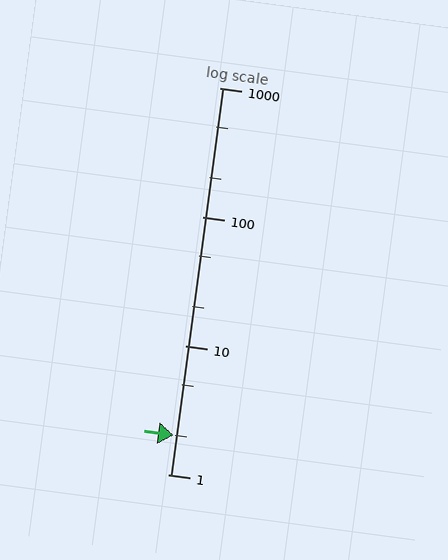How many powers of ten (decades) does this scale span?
The scale spans 3 decades, from 1 to 1000.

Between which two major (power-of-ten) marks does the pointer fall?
The pointer is between 1 and 10.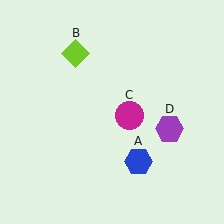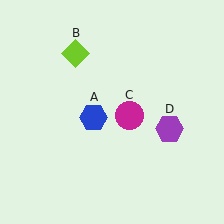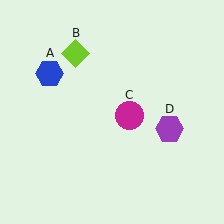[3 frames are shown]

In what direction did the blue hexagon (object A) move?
The blue hexagon (object A) moved up and to the left.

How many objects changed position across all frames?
1 object changed position: blue hexagon (object A).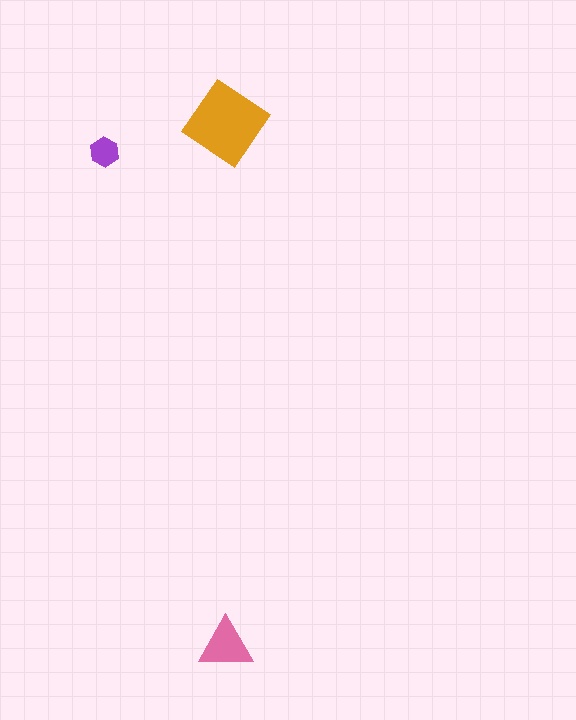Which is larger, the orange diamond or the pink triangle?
The orange diamond.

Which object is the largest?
The orange diamond.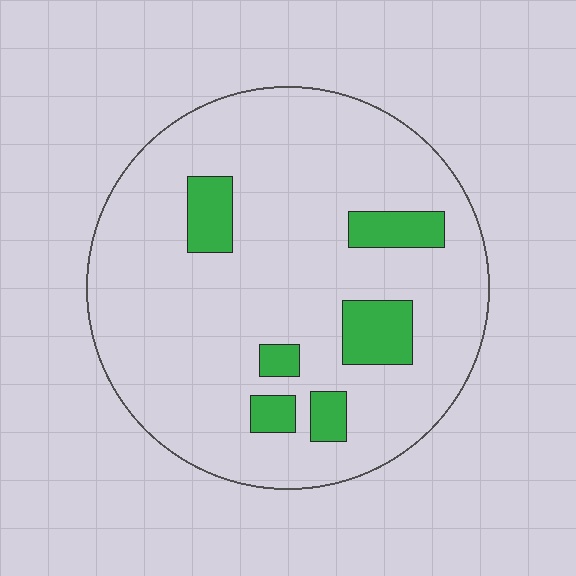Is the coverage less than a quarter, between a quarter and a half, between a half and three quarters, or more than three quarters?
Less than a quarter.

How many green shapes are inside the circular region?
6.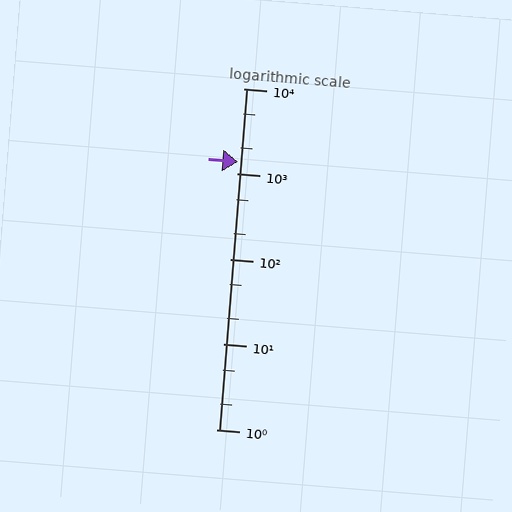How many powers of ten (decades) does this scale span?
The scale spans 4 decades, from 1 to 10000.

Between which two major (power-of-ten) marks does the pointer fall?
The pointer is between 1000 and 10000.